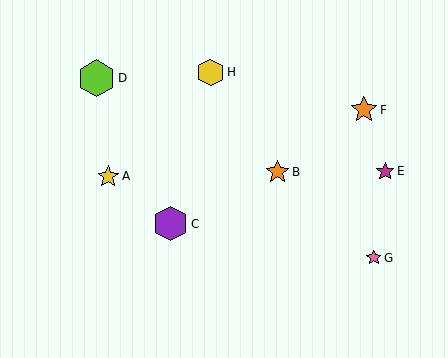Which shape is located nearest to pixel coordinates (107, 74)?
The lime hexagon (labeled D) at (96, 78) is nearest to that location.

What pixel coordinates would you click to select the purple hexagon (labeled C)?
Click at (171, 224) to select the purple hexagon C.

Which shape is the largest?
The lime hexagon (labeled D) is the largest.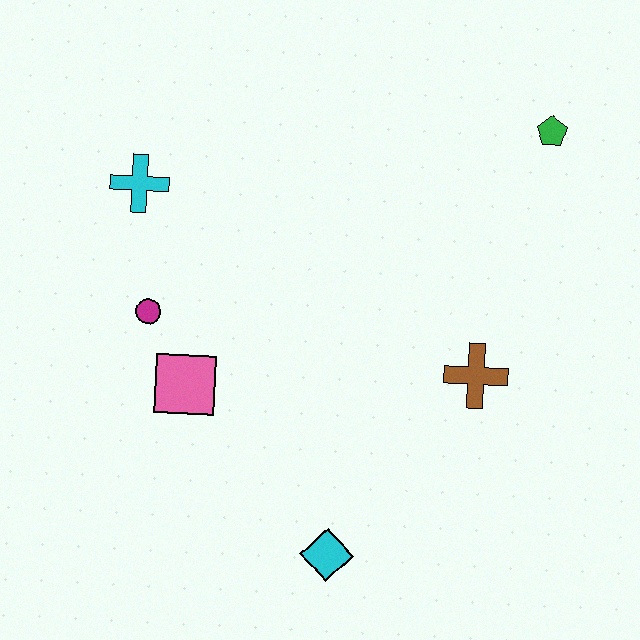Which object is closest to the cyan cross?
The magenta circle is closest to the cyan cross.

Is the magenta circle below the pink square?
No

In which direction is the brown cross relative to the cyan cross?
The brown cross is to the right of the cyan cross.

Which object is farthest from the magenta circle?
The green pentagon is farthest from the magenta circle.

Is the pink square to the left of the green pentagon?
Yes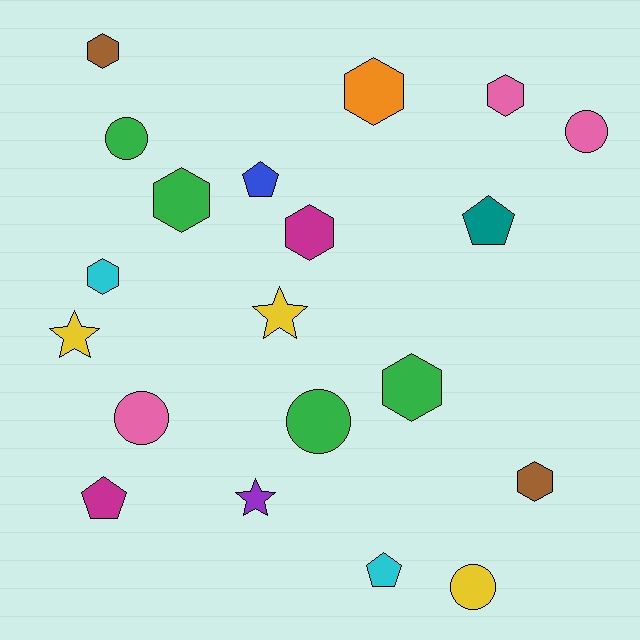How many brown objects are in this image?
There are 2 brown objects.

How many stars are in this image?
There are 3 stars.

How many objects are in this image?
There are 20 objects.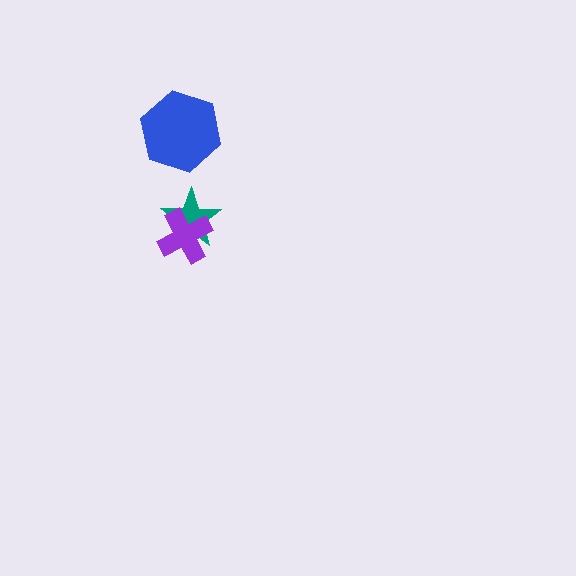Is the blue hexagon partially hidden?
No, no other shape covers it.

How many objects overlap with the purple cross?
1 object overlaps with the purple cross.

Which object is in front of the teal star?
The purple cross is in front of the teal star.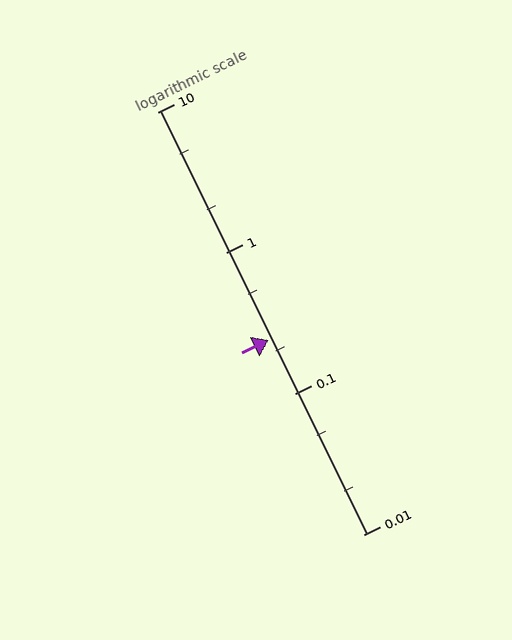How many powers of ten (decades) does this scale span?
The scale spans 3 decades, from 0.01 to 10.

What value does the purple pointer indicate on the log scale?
The pointer indicates approximately 0.24.